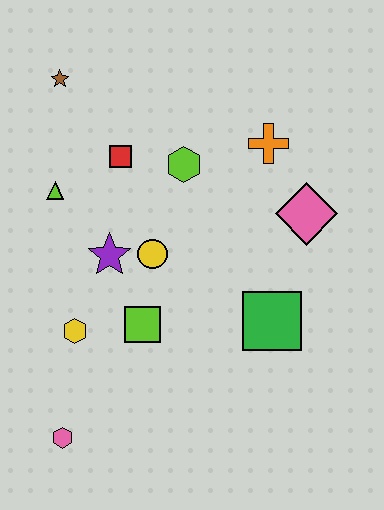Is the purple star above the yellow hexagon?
Yes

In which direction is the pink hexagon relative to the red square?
The pink hexagon is below the red square.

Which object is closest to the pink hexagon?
The yellow hexagon is closest to the pink hexagon.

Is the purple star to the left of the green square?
Yes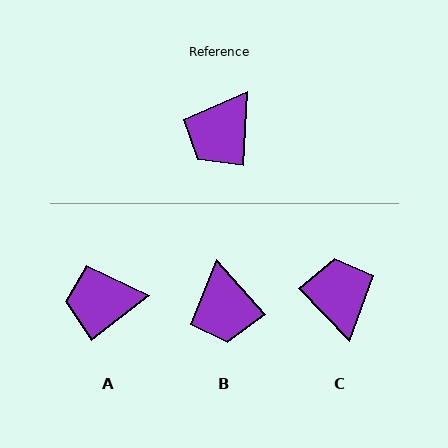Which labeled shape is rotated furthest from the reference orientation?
C, about 133 degrees away.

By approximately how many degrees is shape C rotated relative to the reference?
Approximately 133 degrees clockwise.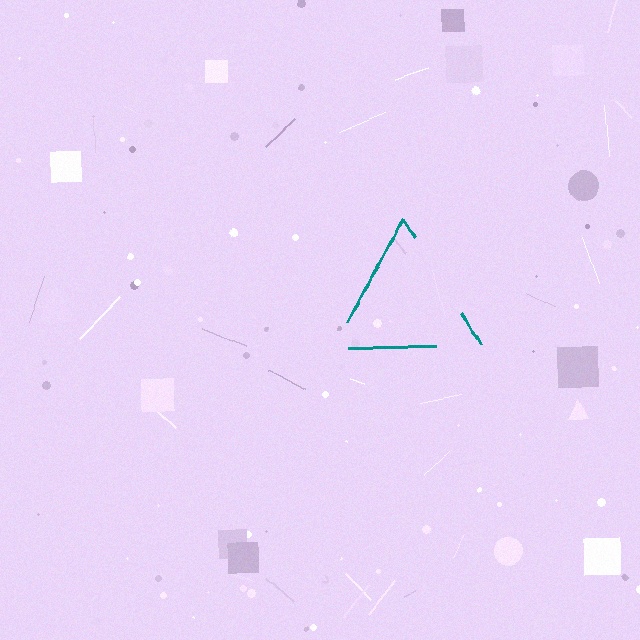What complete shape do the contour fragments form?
The contour fragments form a triangle.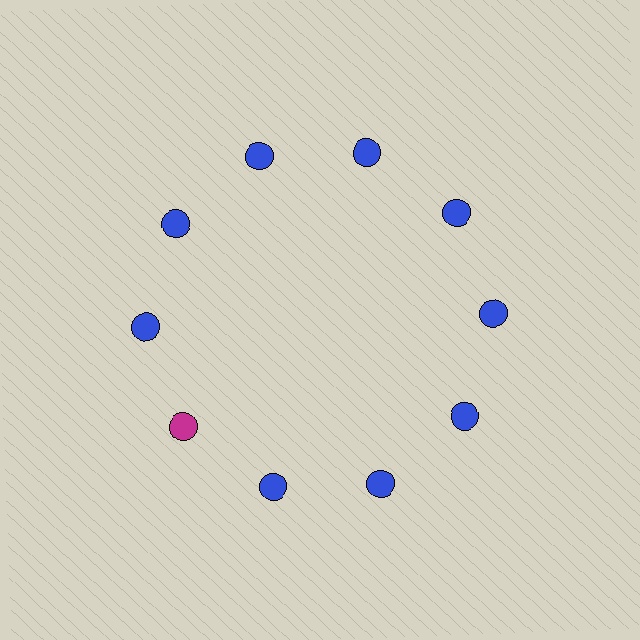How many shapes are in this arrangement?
There are 10 shapes arranged in a ring pattern.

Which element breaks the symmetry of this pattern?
The magenta circle at roughly the 8 o'clock position breaks the symmetry. All other shapes are blue circles.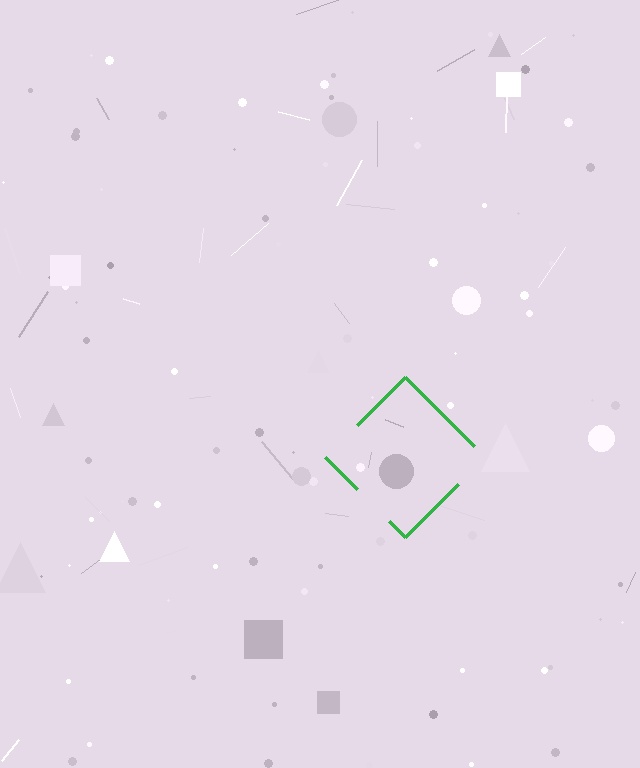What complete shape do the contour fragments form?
The contour fragments form a diamond.